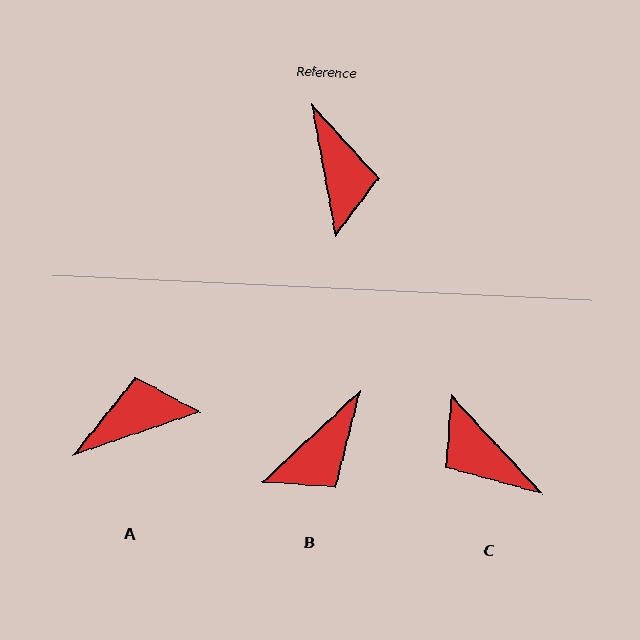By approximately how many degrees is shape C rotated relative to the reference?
Approximately 148 degrees clockwise.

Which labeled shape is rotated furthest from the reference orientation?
C, about 148 degrees away.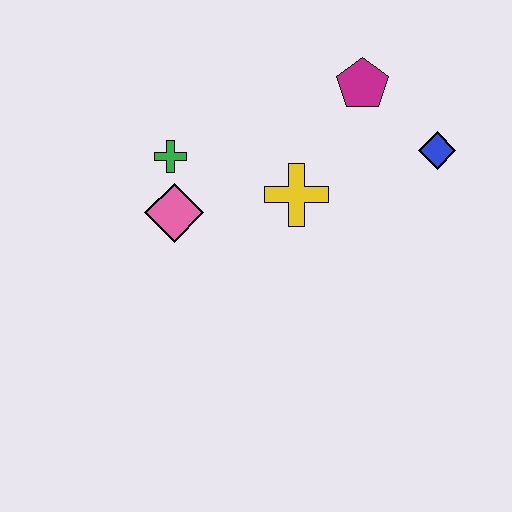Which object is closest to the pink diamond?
The green cross is closest to the pink diamond.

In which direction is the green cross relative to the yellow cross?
The green cross is to the left of the yellow cross.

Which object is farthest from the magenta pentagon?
The pink diamond is farthest from the magenta pentagon.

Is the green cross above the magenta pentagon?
No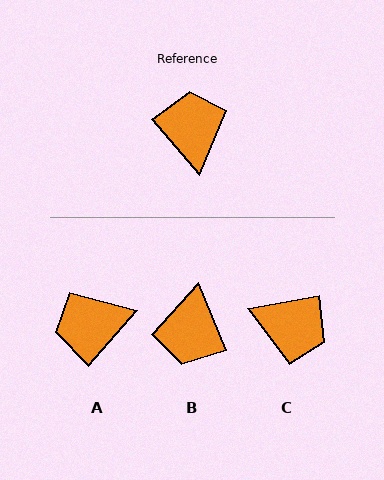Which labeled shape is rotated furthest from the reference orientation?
B, about 161 degrees away.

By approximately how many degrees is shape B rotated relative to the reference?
Approximately 161 degrees counter-clockwise.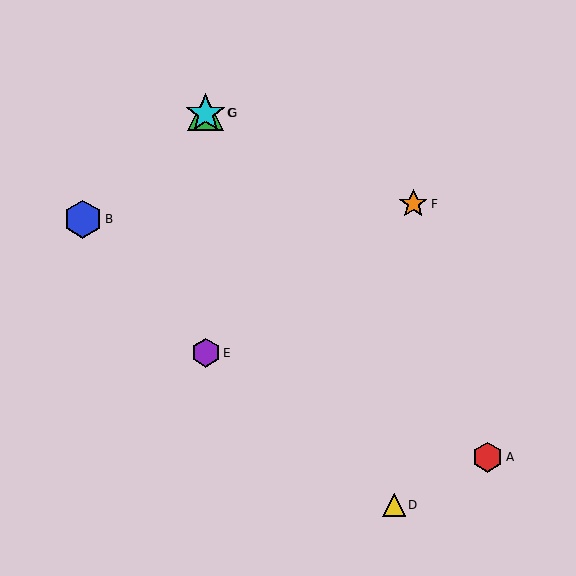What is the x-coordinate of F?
Object F is at x≈413.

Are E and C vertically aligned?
Yes, both are at x≈206.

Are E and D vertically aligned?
No, E is at x≈206 and D is at x≈394.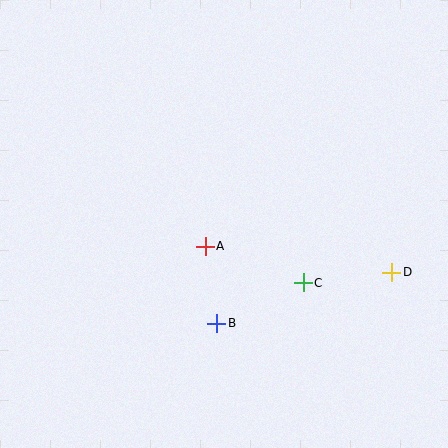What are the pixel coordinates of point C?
Point C is at (303, 283).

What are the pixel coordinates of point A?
Point A is at (205, 246).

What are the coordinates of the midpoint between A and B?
The midpoint between A and B is at (211, 285).